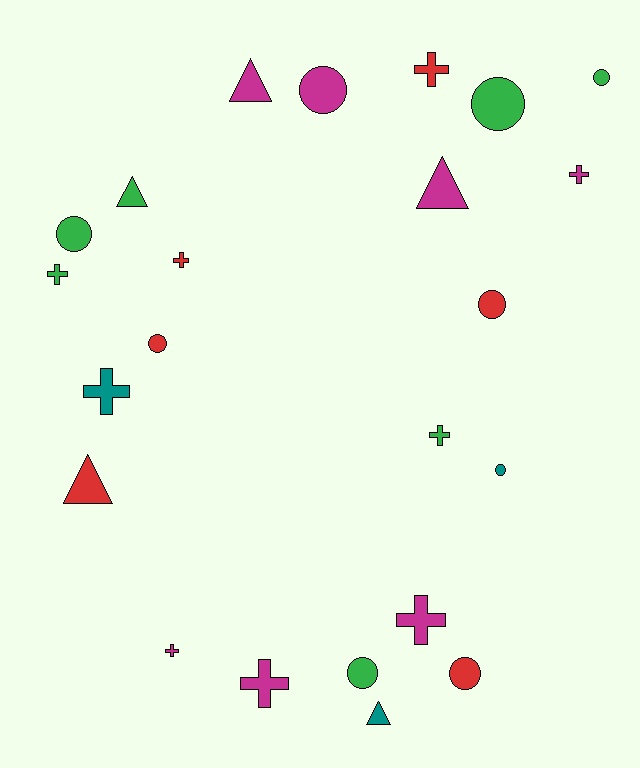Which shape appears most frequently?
Circle, with 9 objects.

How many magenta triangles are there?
There are 2 magenta triangles.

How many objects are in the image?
There are 23 objects.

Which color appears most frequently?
Magenta, with 7 objects.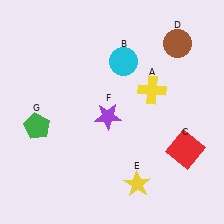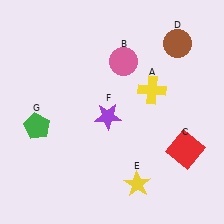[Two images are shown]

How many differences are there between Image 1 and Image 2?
There is 1 difference between the two images.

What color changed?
The circle (B) changed from cyan in Image 1 to pink in Image 2.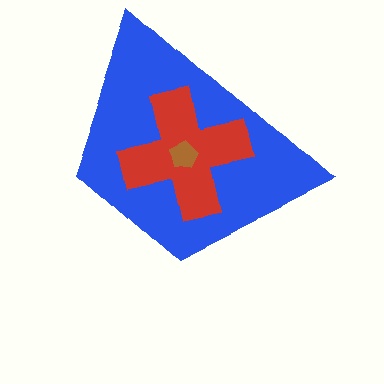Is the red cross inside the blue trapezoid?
Yes.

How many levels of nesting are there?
3.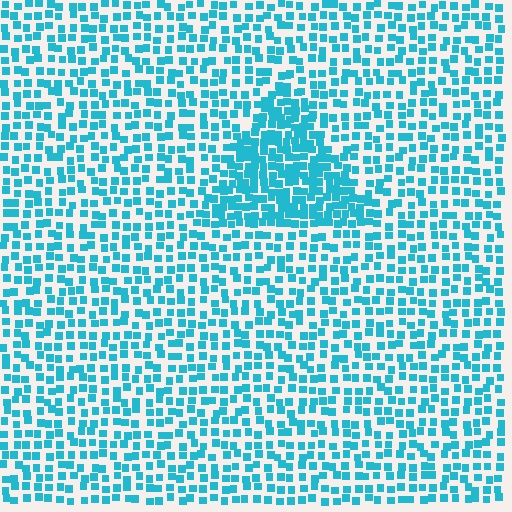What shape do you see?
I see a triangle.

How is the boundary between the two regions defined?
The boundary is defined by a change in element density (approximately 1.8x ratio). All elements are the same color, size, and shape.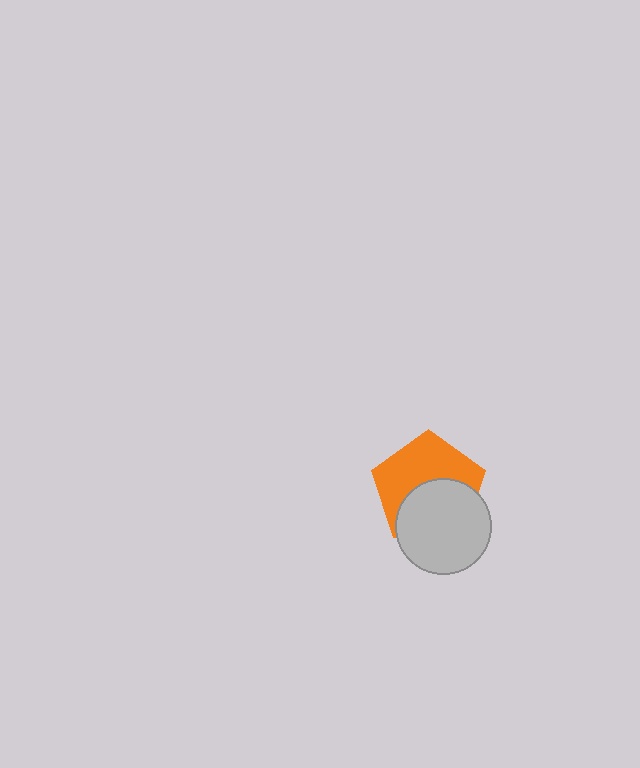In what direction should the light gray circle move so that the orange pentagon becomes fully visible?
The light gray circle should move down. That is the shortest direction to clear the overlap and leave the orange pentagon fully visible.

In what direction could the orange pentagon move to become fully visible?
The orange pentagon could move up. That would shift it out from behind the light gray circle entirely.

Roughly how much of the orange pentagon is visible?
About half of it is visible (roughly 54%).